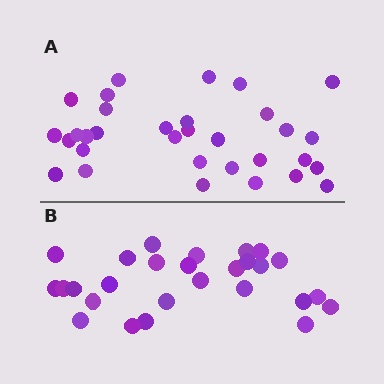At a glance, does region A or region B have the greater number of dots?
Region A (the top region) has more dots.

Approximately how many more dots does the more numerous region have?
Region A has about 5 more dots than region B.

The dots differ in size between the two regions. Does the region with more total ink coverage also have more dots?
No. Region B has more total ink coverage because its dots are larger, but region A actually contains more individual dots. Total area can be misleading — the number of items is what matters here.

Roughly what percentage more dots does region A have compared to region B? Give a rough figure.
About 20% more.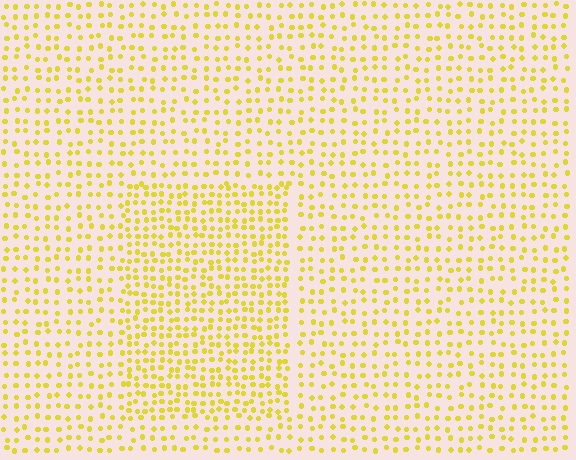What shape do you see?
I see a rectangle.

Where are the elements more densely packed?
The elements are more densely packed inside the rectangle boundary.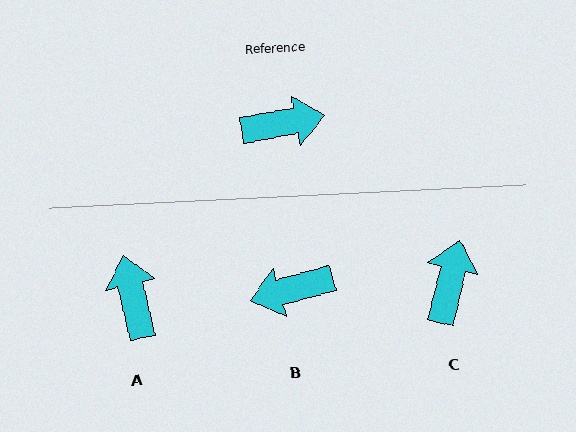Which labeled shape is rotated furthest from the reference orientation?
B, about 175 degrees away.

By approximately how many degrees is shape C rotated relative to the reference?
Approximately 66 degrees counter-clockwise.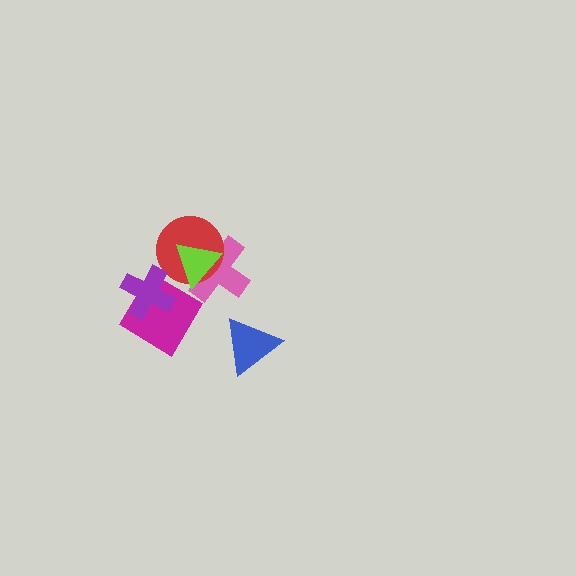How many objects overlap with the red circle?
2 objects overlap with the red circle.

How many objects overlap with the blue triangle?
0 objects overlap with the blue triangle.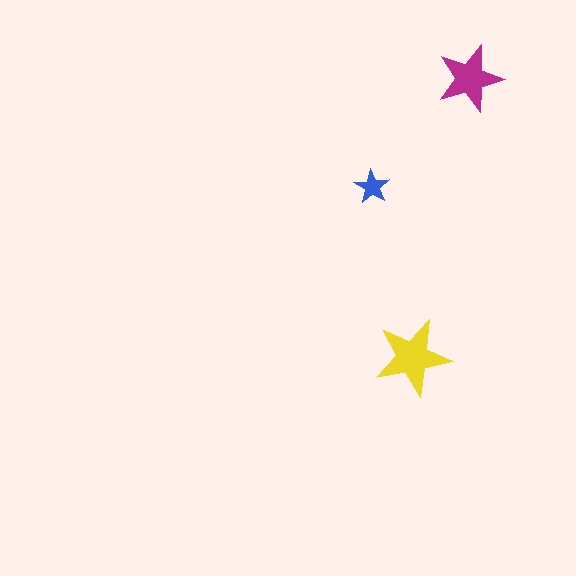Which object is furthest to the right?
The magenta star is rightmost.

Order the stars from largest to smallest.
the yellow one, the magenta one, the blue one.